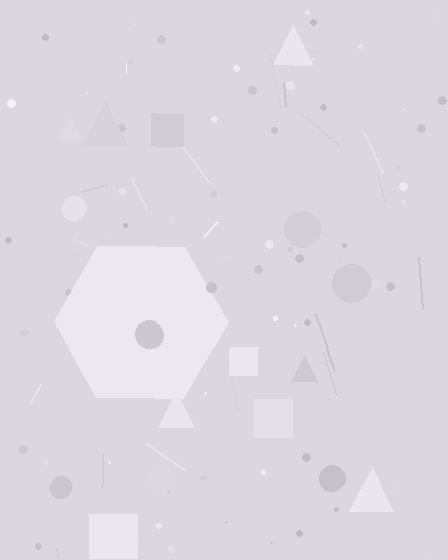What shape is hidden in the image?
A hexagon is hidden in the image.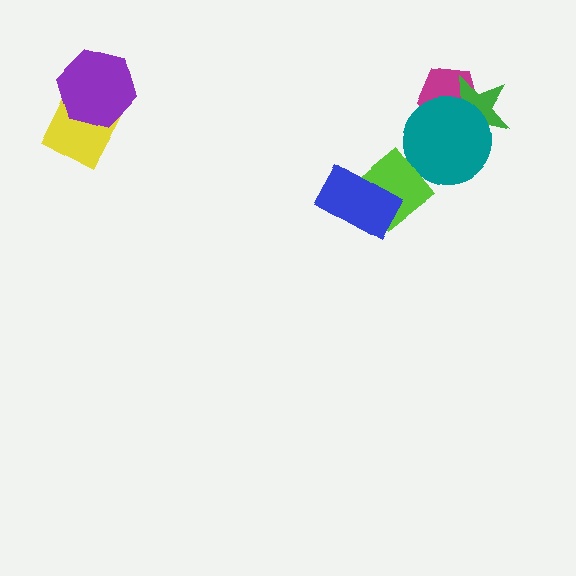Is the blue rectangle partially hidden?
No, no other shape covers it.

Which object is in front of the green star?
The teal circle is in front of the green star.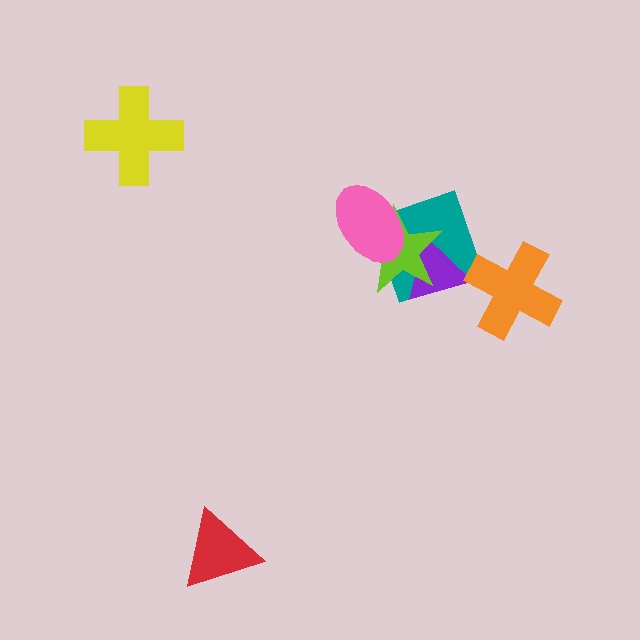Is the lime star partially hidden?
Yes, it is partially covered by another shape.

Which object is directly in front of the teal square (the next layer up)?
The purple triangle is directly in front of the teal square.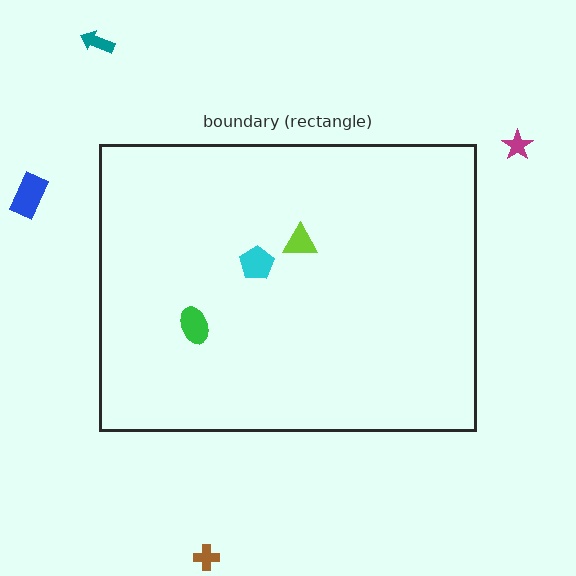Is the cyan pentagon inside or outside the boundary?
Inside.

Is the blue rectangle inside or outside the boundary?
Outside.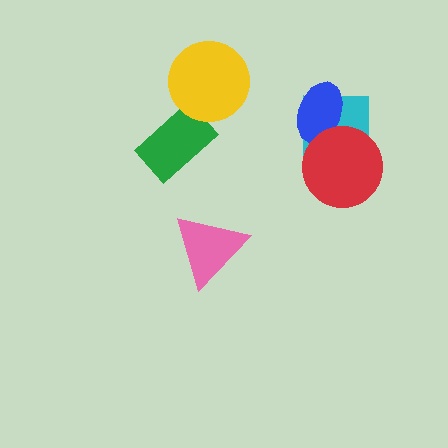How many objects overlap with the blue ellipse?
2 objects overlap with the blue ellipse.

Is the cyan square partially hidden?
Yes, it is partially covered by another shape.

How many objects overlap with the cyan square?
2 objects overlap with the cyan square.